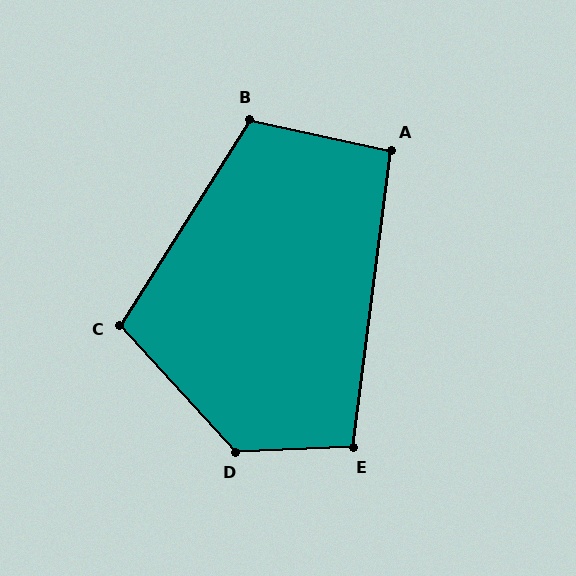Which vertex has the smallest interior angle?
A, at approximately 95 degrees.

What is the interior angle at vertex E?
Approximately 100 degrees (obtuse).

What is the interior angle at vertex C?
Approximately 105 degrees (obtuse).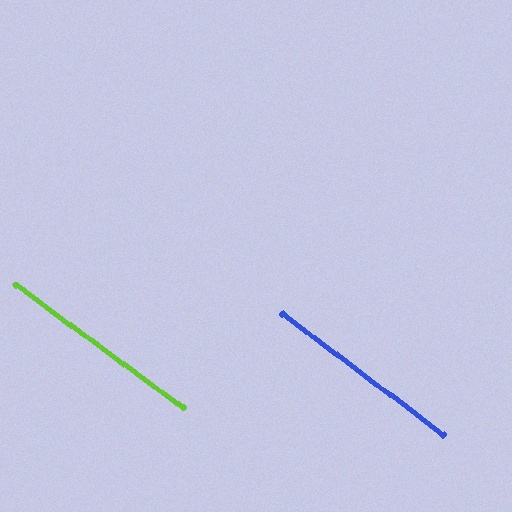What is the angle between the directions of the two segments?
Approximately 1 degree.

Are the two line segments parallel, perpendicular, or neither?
Parallel — their directions differ by only 0.7°.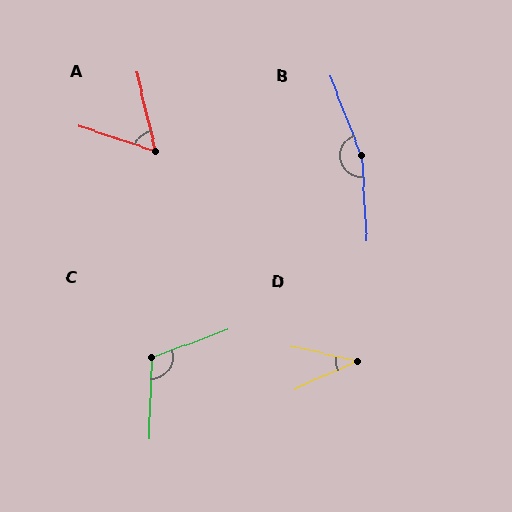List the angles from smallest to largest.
D (38°), A (58°), C (112°), B (162°).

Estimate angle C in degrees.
Approximately 112 degrees.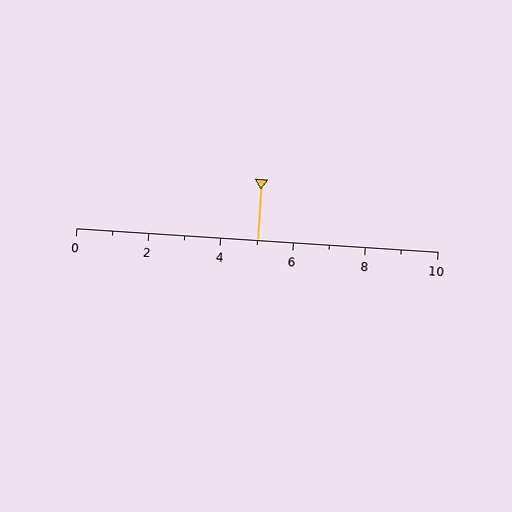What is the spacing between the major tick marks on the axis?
The major ticks are spaced 2 apart.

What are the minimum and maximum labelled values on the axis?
The axis runs from 0 to 10.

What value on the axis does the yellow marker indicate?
The marker indicates approximately 5.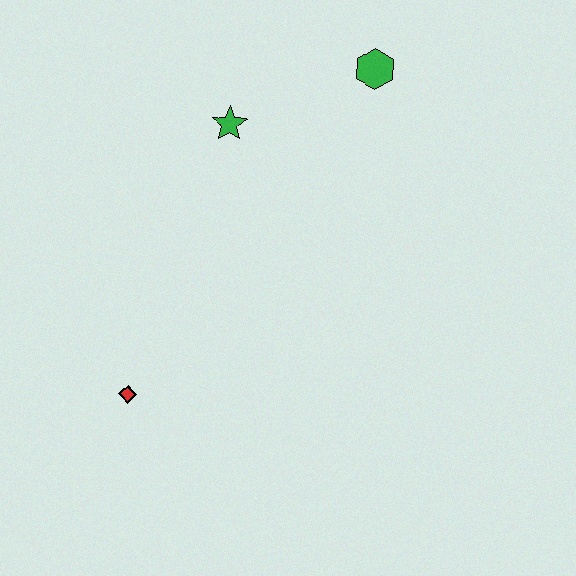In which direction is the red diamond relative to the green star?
The red diamond is below the green star.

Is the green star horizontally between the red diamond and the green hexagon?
Yes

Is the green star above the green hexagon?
No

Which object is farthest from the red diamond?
The green hexagon is farthest from the red diamond.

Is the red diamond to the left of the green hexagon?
Yes